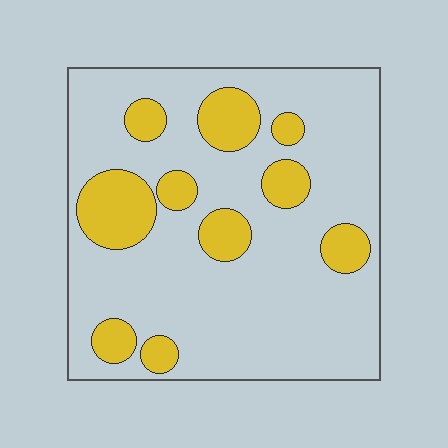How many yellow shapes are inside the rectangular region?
10.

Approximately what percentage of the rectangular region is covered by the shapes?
Approximately 20%.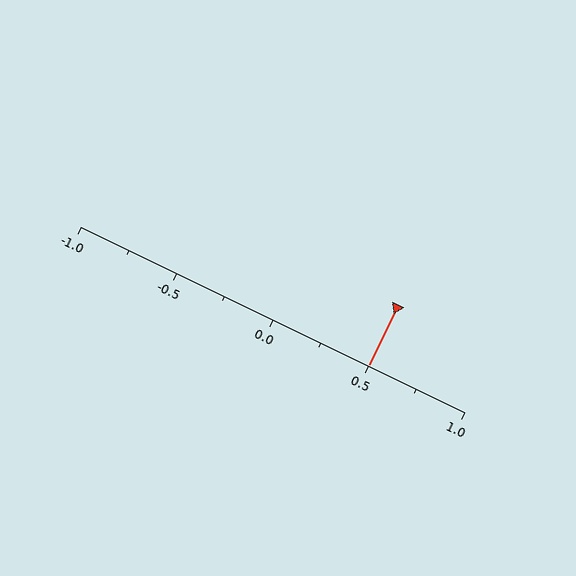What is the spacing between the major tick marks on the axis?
The major ticks are spaced 0.5 apart.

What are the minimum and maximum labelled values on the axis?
The axis runs from -1.0 to 1.0.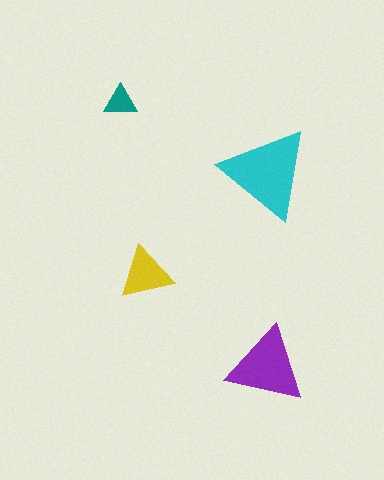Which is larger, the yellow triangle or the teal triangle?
The yellow one.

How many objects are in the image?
There are 4 objects in the image.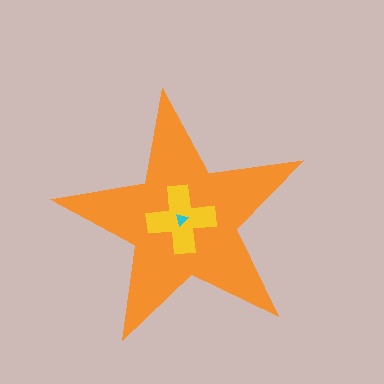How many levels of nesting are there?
3.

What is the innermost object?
The cyan triangle.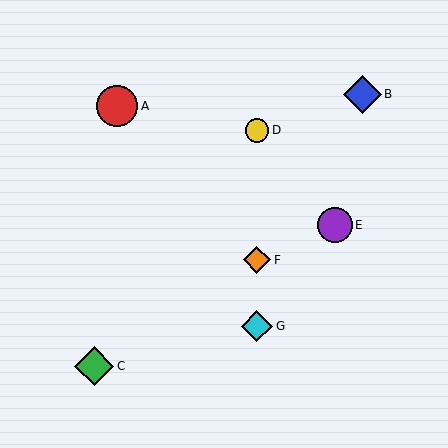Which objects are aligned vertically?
Objects D, F, G are aligned vertically.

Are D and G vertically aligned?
Yes, both are at x≈257.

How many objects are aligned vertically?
3 objects (D, F, G) are aligned vertically.